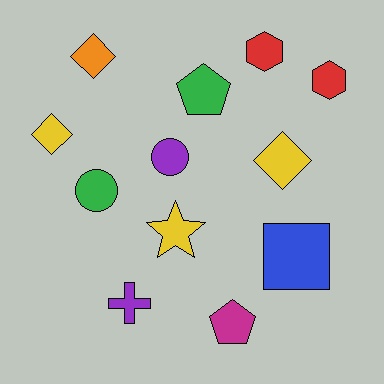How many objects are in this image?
There are 12 objects.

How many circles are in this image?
There are 2 circles.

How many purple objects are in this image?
There are 2 purple objects.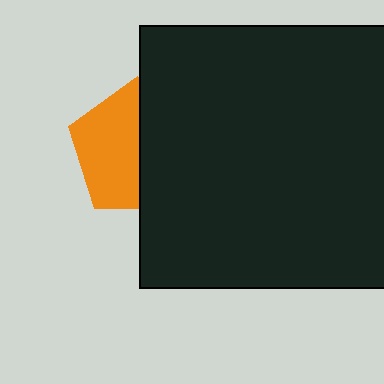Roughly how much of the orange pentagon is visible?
About half of it is visible (roughly 52%).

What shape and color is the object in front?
The object in front is a black rectangle.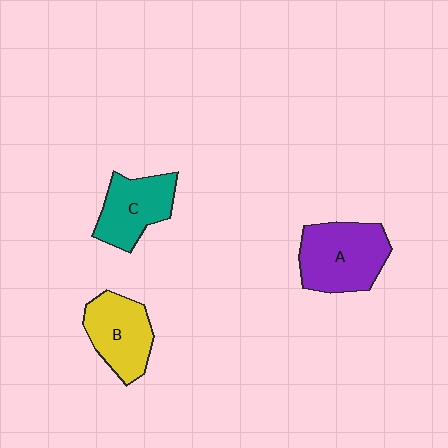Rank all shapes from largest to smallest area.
From largest to smallest: A (purple), B (yellow), C (teal).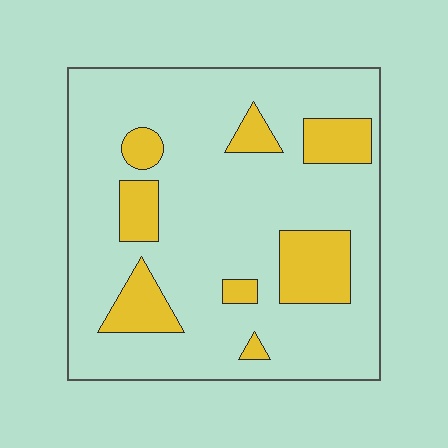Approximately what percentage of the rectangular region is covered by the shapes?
Approximately 20%.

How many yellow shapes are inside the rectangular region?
8.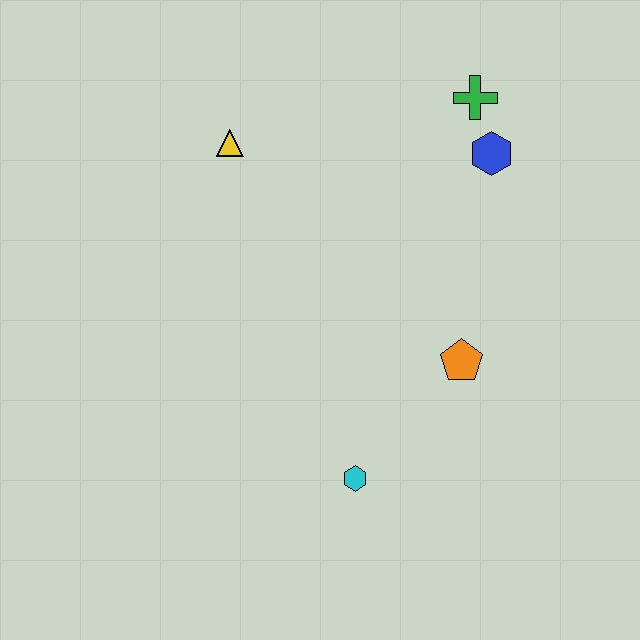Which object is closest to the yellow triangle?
The green cross is closest to the yellow triangle.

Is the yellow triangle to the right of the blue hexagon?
No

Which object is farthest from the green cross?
The cyan hexagon is farthest from the green cross.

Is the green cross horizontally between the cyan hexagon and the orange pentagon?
No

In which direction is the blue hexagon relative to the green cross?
The blue hexagon is below the green cross.